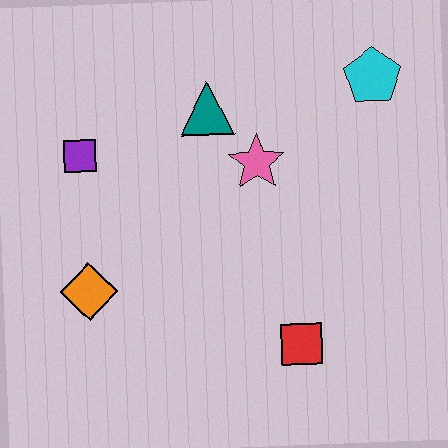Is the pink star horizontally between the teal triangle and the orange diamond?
No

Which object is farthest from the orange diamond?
The cyan pentagon is farthest from the orange diamond.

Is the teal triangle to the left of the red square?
Yes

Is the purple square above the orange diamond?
Yes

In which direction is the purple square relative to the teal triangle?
The purple square is to the left of the teal triangle.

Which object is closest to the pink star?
The teal triangle is closest to the pink star.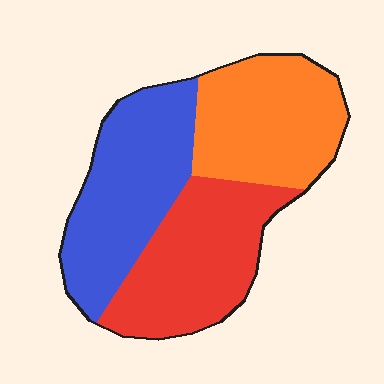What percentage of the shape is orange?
Orange takes up about one third (1/3) of the shape.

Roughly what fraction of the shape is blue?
Blue covers 35% of the shape.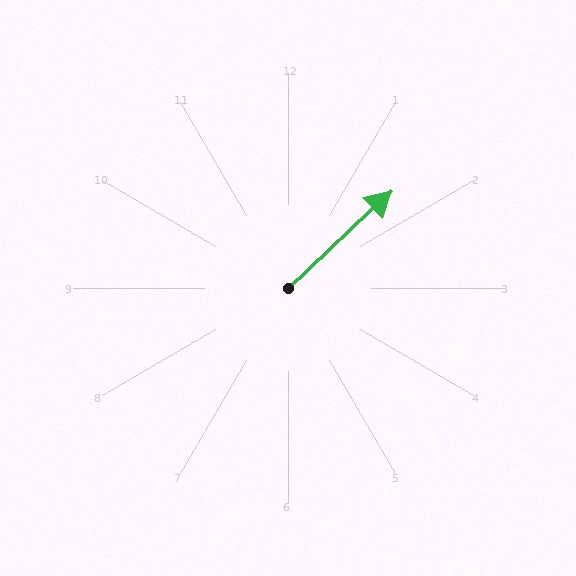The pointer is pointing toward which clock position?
Roughly 2 o'clock.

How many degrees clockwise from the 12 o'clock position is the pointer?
Approximately 47 degrees.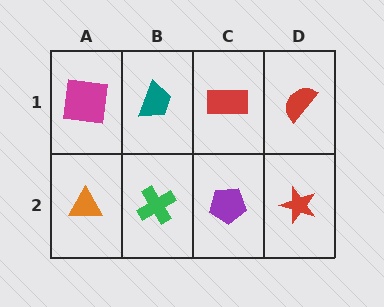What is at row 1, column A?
A magenta square.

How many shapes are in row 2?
4 shapes.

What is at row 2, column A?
An orange triangle.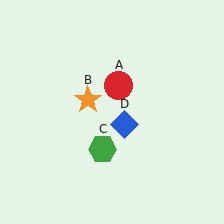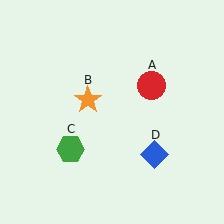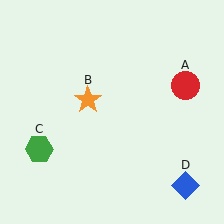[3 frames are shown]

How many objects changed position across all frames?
3 objects changed position: red circle (object A), green hexagon (object C), blue diamond (object D).